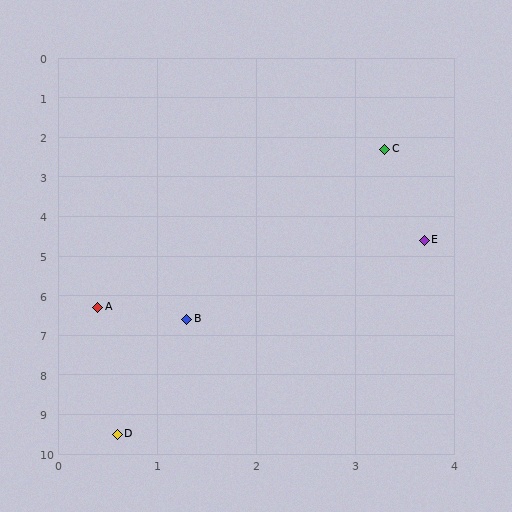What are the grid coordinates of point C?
Point C is at approximately (3.3, 2.3).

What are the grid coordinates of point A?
Point A is at approximately (0.4, 6.3).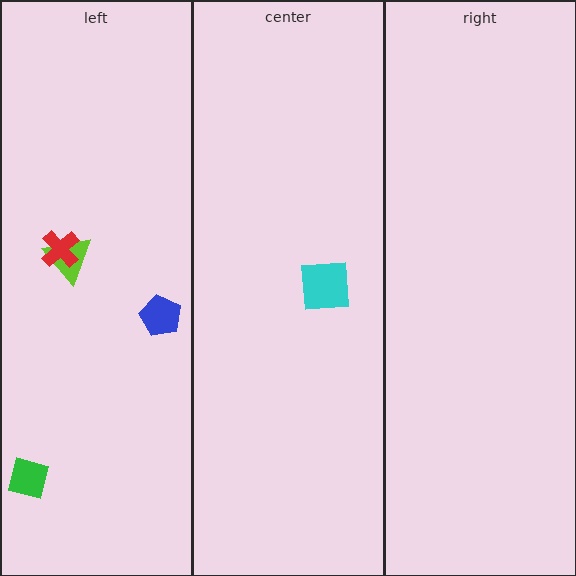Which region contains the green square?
The left region.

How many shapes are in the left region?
4.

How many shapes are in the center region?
1.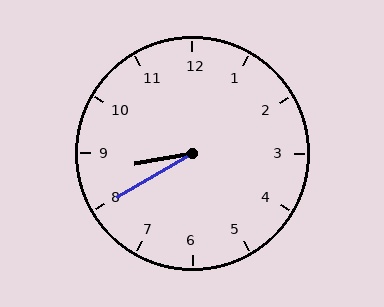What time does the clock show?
8:40.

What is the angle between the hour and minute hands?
Approximately 20 degrees.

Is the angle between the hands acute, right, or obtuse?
It is acute.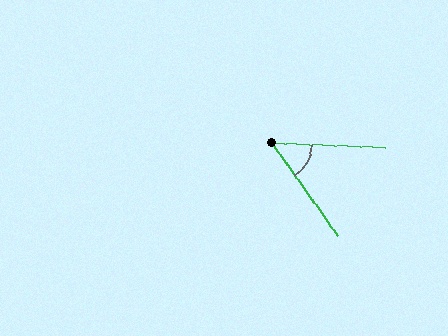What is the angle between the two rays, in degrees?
Approximately 52 degrees.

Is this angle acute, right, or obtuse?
It is acute.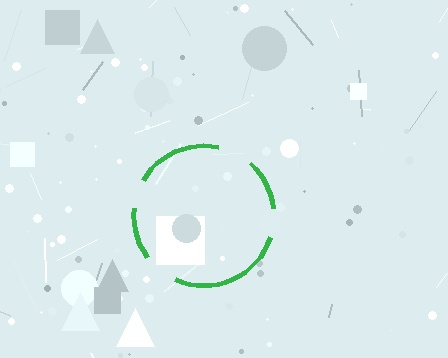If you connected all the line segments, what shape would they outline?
They would outline a circle.